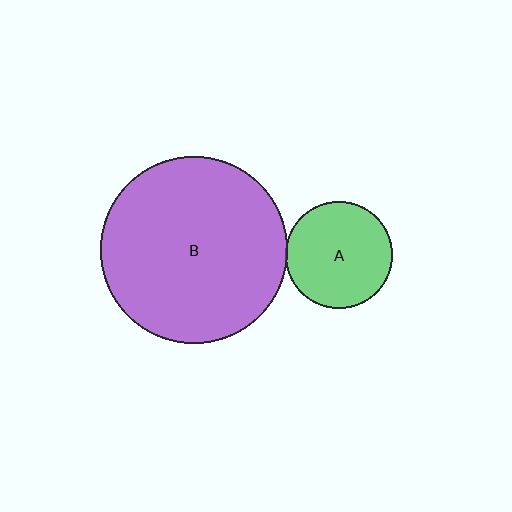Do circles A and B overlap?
Yes.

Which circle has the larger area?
Circle B (purple).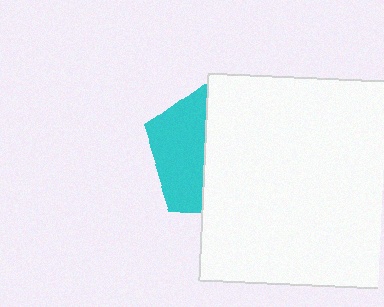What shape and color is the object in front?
The object in front is a white rectangle.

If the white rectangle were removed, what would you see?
You would see the complete cyan pentagon.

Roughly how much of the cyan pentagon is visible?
A small part of it is visible (roughly 38%).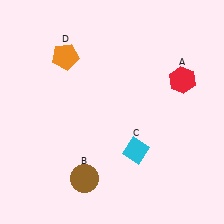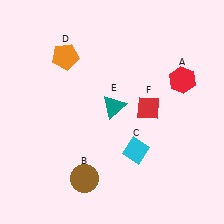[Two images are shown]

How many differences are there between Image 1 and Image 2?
There are 2 differences between the two images.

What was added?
A teal triangle (E), a red diamond (F) were added in Image 2.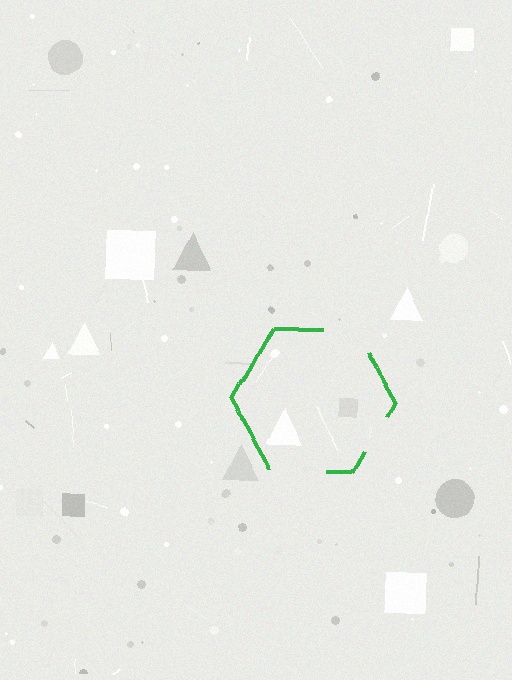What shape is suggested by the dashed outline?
The dashed outline suggests a hexagon.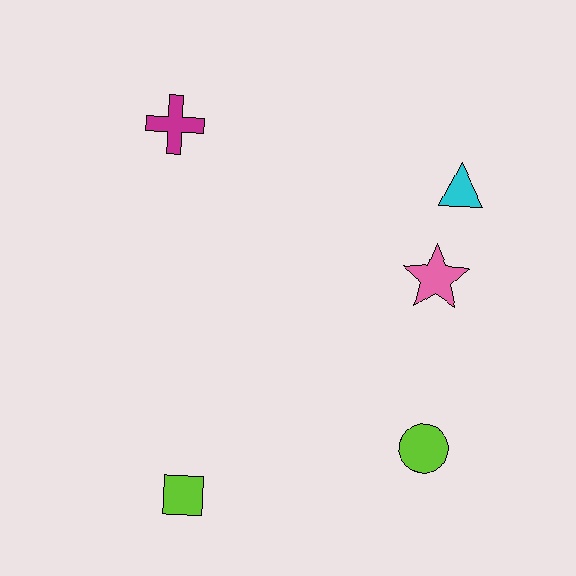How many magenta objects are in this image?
There is 1 magenta object.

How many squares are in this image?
There is 1 square.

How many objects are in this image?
There are 5 objects.